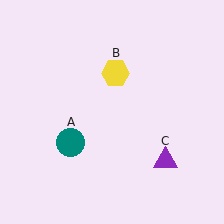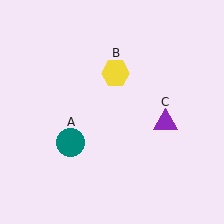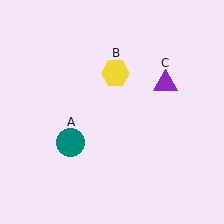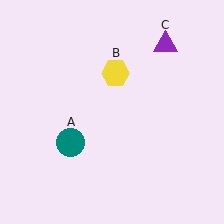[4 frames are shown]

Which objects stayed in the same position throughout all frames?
Teal circle (object A) and yellow hexagon (object B) remained stationary.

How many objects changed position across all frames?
1 object changed position: purple triangle (object C).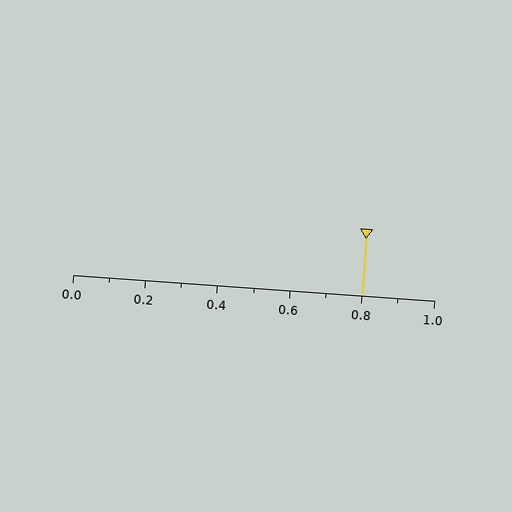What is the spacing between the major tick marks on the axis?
The major ticks are spaced 0.2 apart.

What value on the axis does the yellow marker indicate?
The marker indicates approximately 0.8.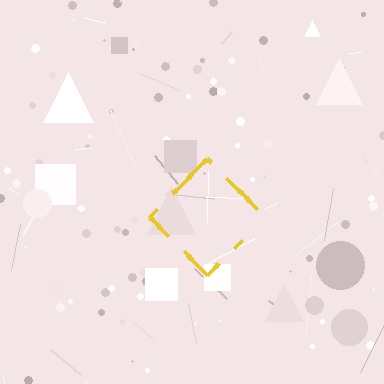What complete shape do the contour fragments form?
The contour fragments form a diamond.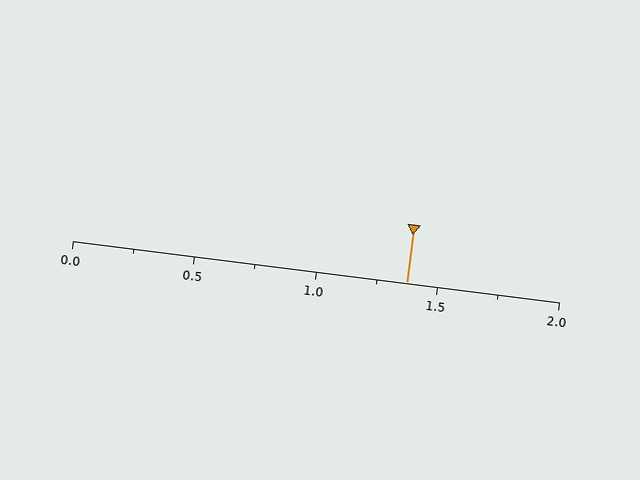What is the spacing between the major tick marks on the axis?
The major ticks are spaced 0.5 apart.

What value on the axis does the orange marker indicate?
The marker indicates approximately 1.38.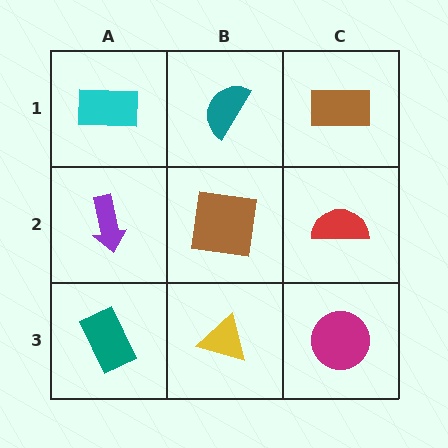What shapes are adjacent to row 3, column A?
A purple arrow (row 2, column A), a yellow triangle (row 3, column B).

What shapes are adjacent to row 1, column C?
A red semicircle (row 2, column C), a teal semicircle (row 1, column B).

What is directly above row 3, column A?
A purple arrow.